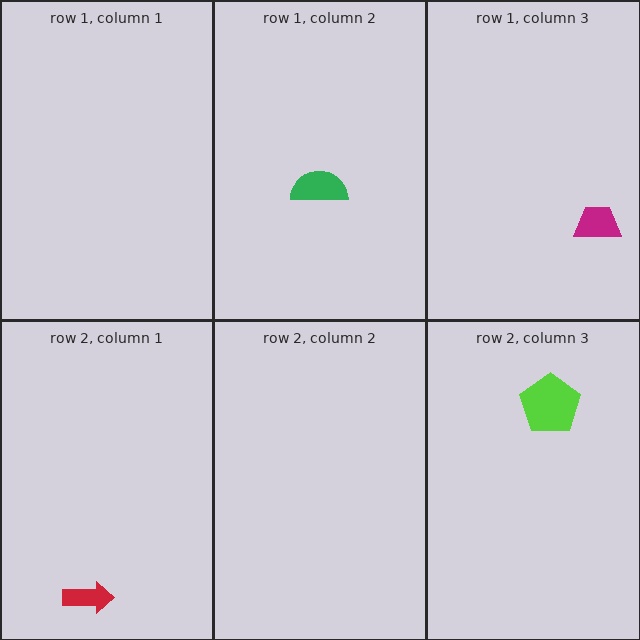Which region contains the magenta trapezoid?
The row 1, column 3 region.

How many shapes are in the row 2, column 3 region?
1.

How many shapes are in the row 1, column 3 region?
1.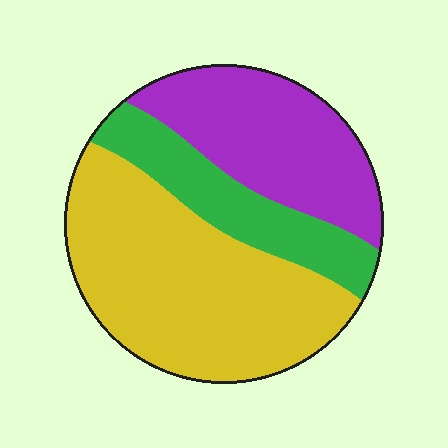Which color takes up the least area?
Green, at roughly 20%.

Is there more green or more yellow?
Yellow.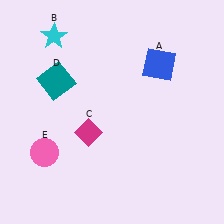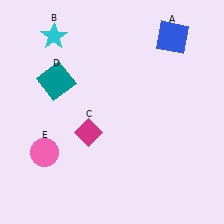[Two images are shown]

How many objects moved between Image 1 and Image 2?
1 object moved between the two images.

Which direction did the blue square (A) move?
The blue square (A) moved up.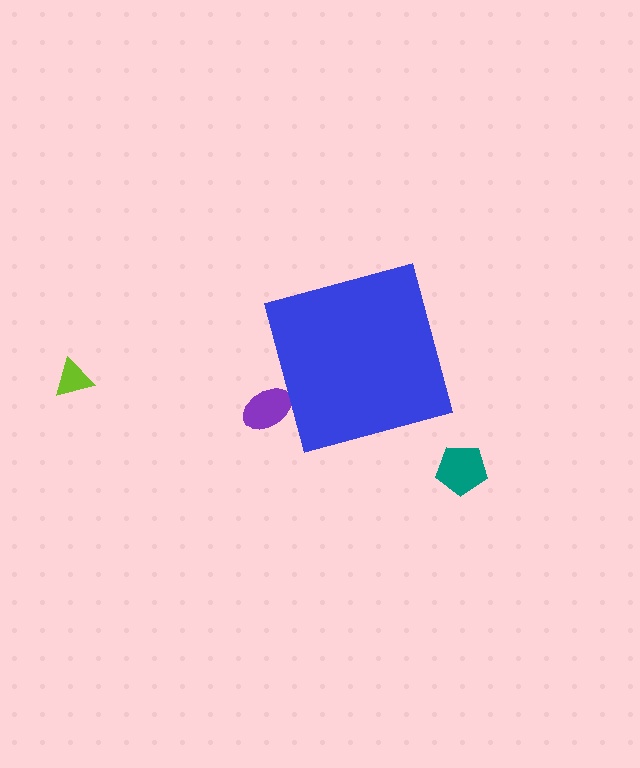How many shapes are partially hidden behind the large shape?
1 shape is partially hidden.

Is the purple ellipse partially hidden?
Yes, the purple ellipse is partially hidden behind the blue diamond.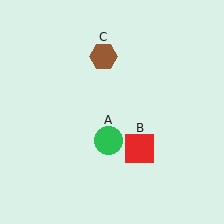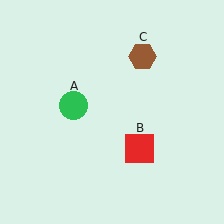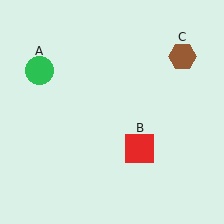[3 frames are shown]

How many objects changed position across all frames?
2 objects changed position: green circle (object A), brown hexagon (object C).